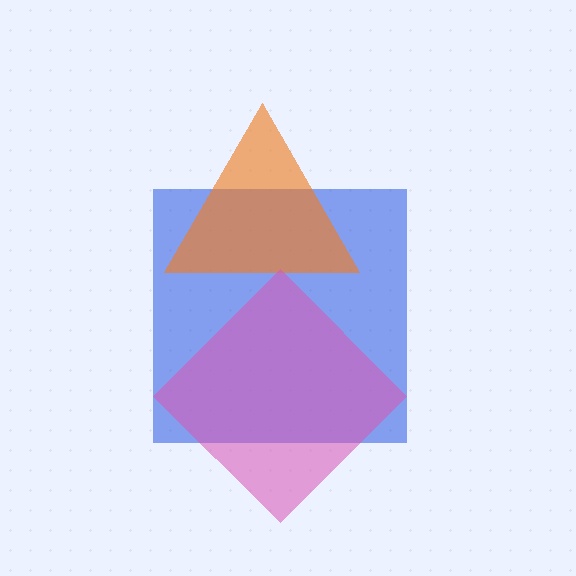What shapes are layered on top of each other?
The layered shapes are: a blue square, an orange triangle, a pink diamond.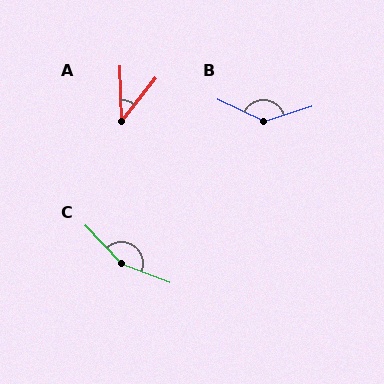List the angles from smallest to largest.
A (39°), B (136°), C (153°).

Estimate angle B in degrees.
Approximately 136 degrees.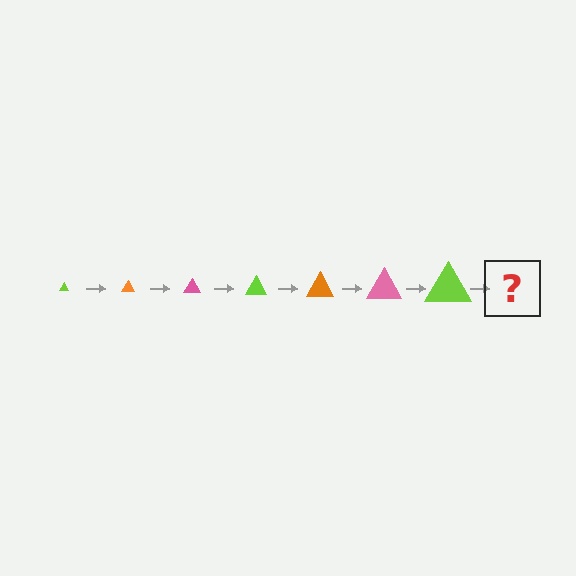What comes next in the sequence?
The next element should be an orange triangle, larger than the previous one.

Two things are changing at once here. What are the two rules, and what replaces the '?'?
The two rules are that the triangle grows larger each step and the color cycles through lime, orange, and pink. The '?' should be an orange triangle, larger than the previous one.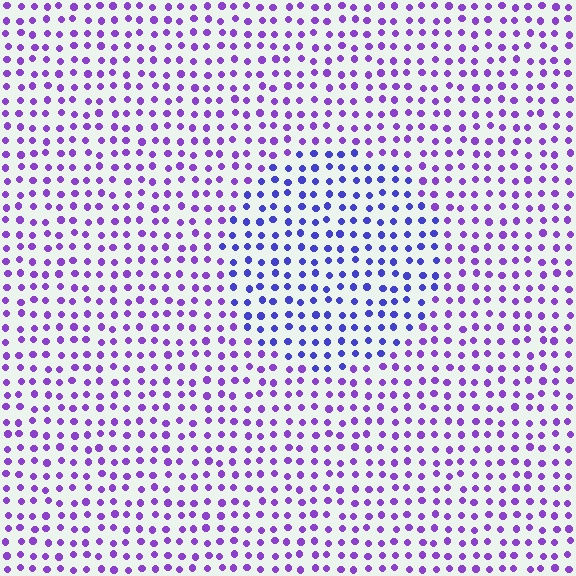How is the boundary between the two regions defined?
The boundary is defined purely by a slight shift in hue (about 32 degrees). Spacing, size, and orientation are identical on both sides.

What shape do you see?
I see a circle.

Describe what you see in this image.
The image is filled with small purple elements in a uniform arrangement. A circle-shaped region is visible where the elements are tinted to a slightly different hue, forming a subtle color boundary.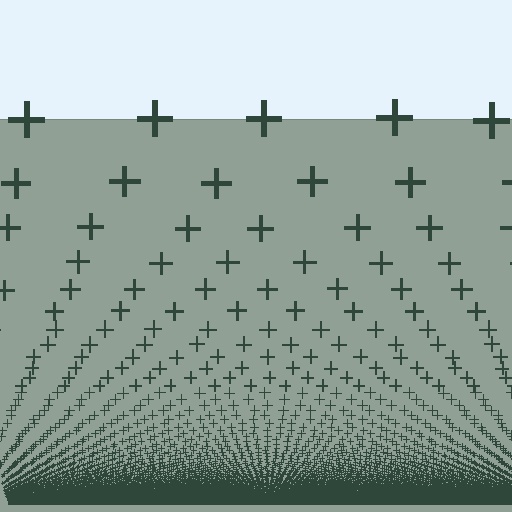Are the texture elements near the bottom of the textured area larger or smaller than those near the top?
Smaller. The gradient is inverted — elements near the bottom are smaller and denser.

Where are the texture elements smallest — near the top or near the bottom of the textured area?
Near the bottom.